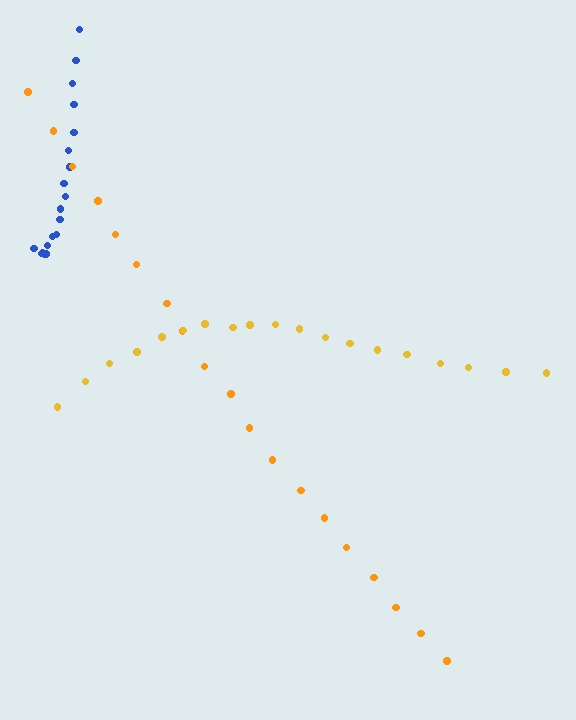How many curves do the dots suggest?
There are 3 distinct paths.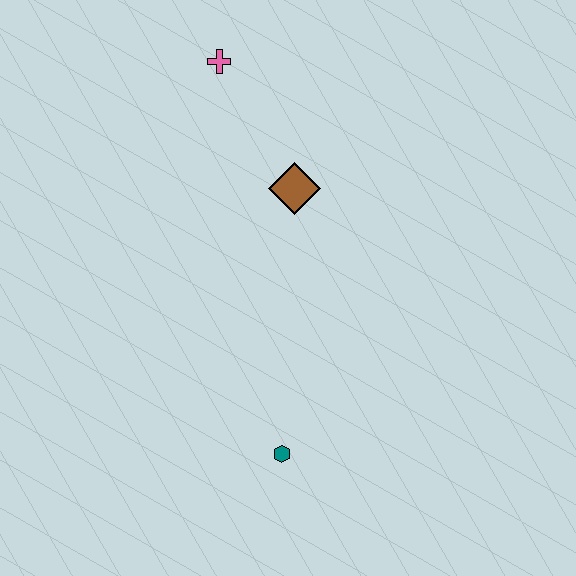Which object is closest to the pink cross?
The brown diamond is closest to the pink cross.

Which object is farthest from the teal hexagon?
The pink cross is farthest from the teal hexagon.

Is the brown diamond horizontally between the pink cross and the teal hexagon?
No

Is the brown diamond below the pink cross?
Yes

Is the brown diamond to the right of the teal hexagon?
Yes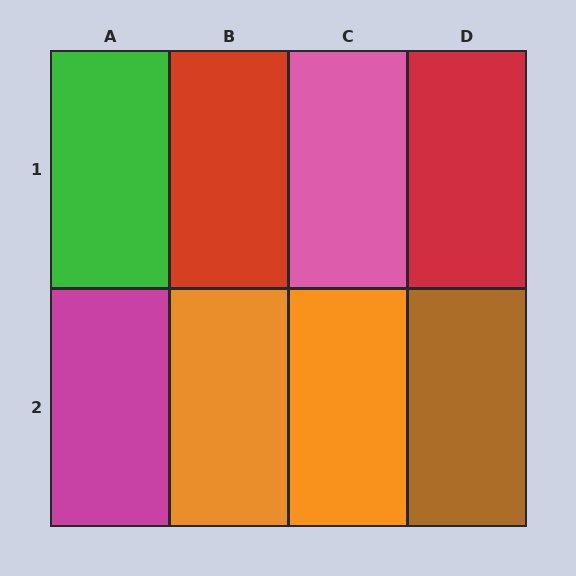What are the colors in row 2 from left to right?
Magenta, orange, orange, brown.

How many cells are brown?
1 cell is brown.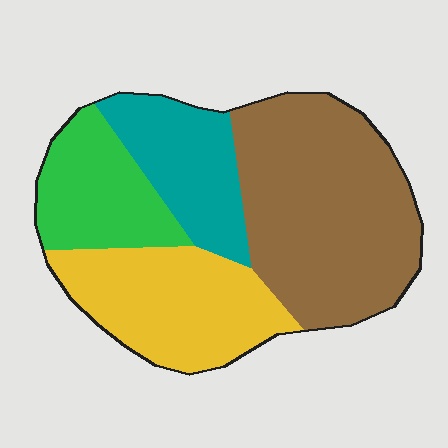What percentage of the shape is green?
Green takes up about one sixth (1/6) of the shape.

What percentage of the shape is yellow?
Yellow covers around 25% of the shape.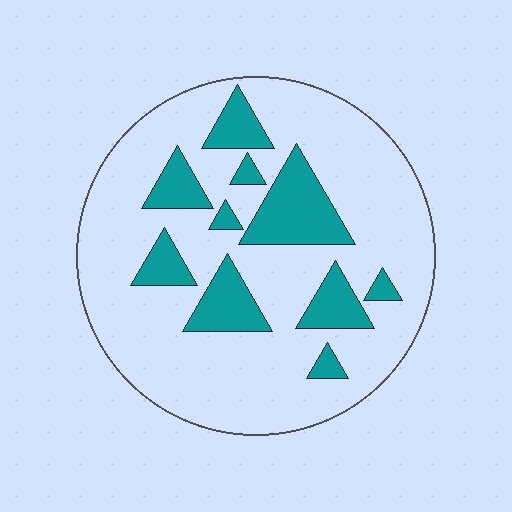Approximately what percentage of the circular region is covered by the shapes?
Approximately 20%.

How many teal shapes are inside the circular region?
10.